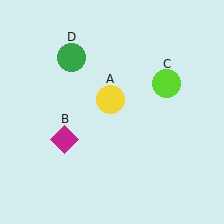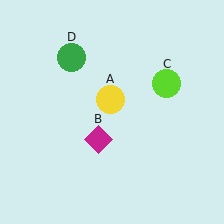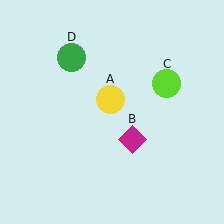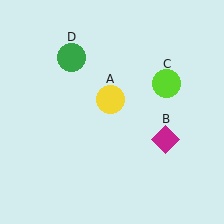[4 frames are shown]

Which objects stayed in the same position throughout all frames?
Yellow circle (object A) and lime circle (object C) and green circle (object D) remained stationary.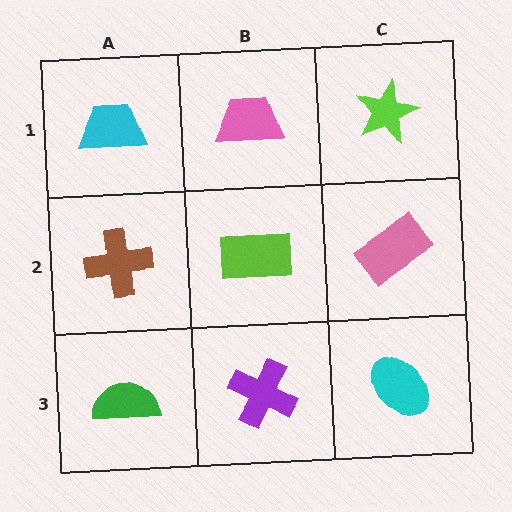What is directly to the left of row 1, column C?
A pink trapezoid.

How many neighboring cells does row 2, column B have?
4.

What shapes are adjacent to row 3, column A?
A brown cross (row 2, column A), a purple cross (row 3, column B).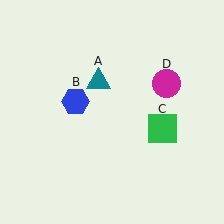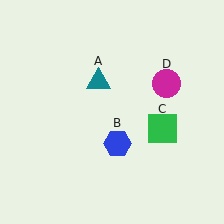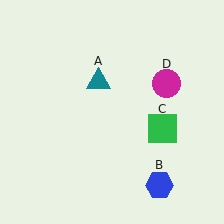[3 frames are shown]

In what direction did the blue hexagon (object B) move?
The blue hexagon (object B) moved down and to the right.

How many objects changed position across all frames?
1 object changed position: blue hexagon (object B).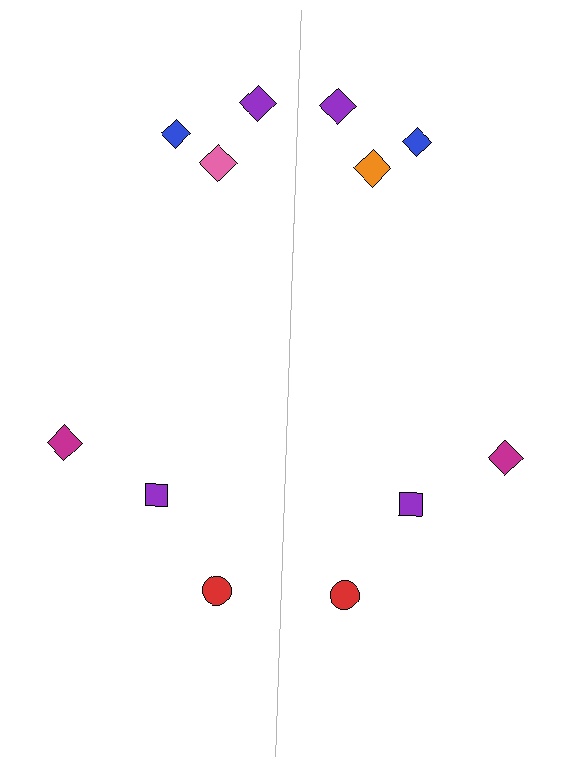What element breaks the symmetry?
The orange diamond on the right side breaks the symmetry — its mirror counterpart is pink.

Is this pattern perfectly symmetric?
No, the pattern is not perfectly symmetric. The orange diamond on the right side breaks the symmetry — its mirror counterpart is pink.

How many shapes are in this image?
There are 12 shapes in this image.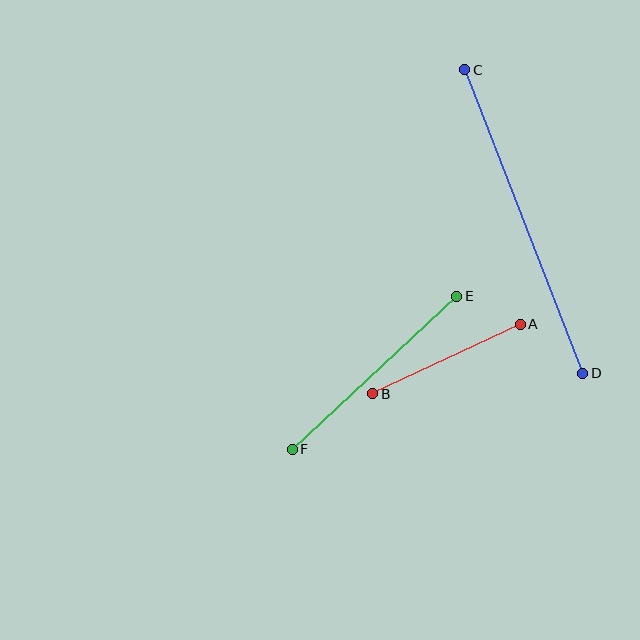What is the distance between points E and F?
The distance is approximately 225 pixels.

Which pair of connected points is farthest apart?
Points C and D are farthest apart.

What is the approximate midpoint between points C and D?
The midpoint is at approximately (524, 221) pixels.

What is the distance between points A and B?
The distance is approximately 163 pixels.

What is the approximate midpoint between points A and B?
The midpoint is at approximately (446, 359) pixels.